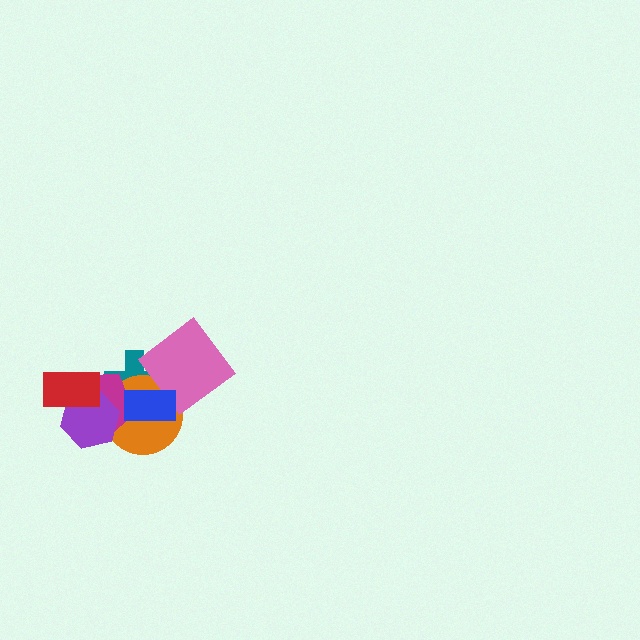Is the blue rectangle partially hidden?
No, no other shape covers it.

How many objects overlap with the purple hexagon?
3 objects overlap with the purple hexagon.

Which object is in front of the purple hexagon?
The red rectangle is in front of the purple hexagon.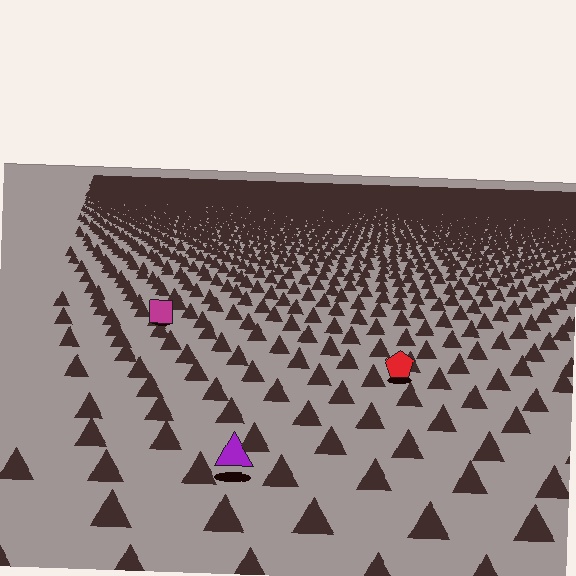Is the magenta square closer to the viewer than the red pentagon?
No. The red pentagon is closer — you can tell from the texture gradient: the ground texture is coarser near it.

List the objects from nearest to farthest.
From nearest to farthest: the purple triangle, the red pentagon, the magenta square.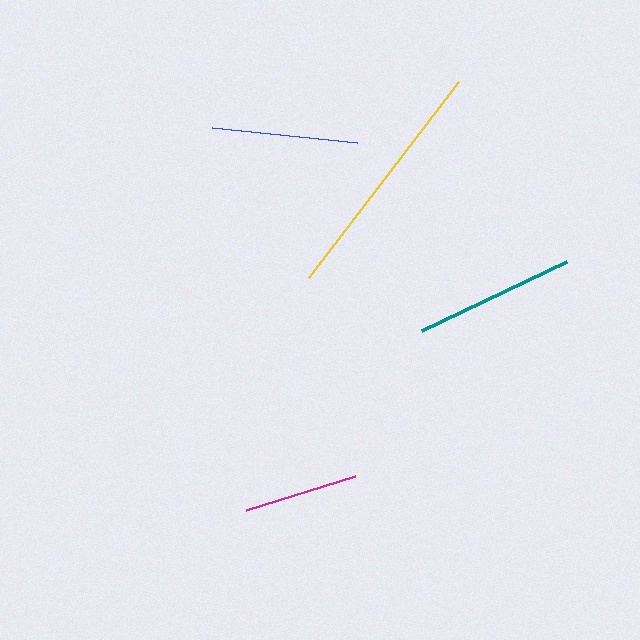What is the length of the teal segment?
The teal segment is approximately 160 pixels long.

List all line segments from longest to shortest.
From longest to shortest: yellow, teal, blue, magenta.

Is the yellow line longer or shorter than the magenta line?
The yellow line is longer than the magenta line.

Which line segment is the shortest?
The magenta line is the shortest at approximately 114 pixels.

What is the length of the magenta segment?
The magenta segment is approximately 114 pixels long.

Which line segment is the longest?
The yellow line is the longest at approximately 247 pixels.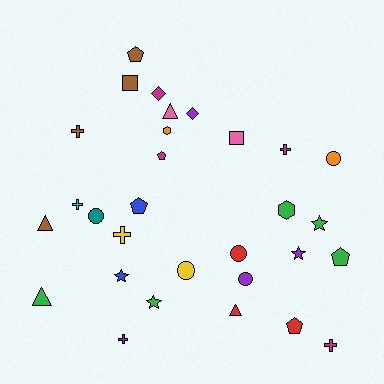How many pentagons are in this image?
There are 5 pentagons.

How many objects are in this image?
There are 30 objects.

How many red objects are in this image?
There are 3 red objects.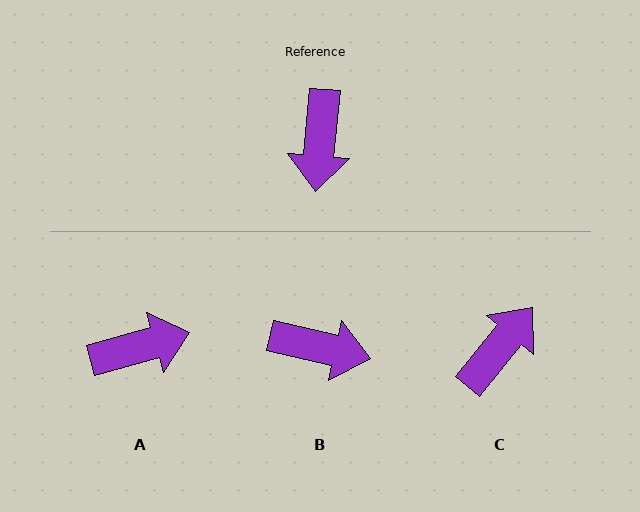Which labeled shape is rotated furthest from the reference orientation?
C, about 146 degrees away.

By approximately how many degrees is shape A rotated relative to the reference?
Approximately 111 degrees counter-clockwise.